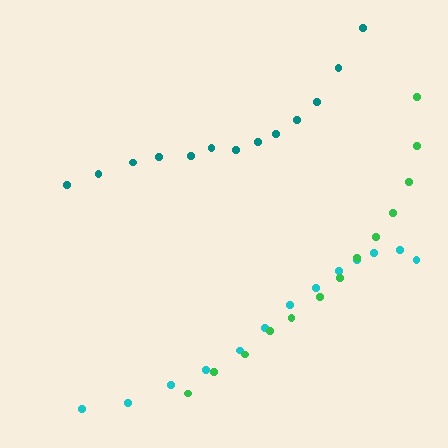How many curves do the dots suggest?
There are 3 distinct paths.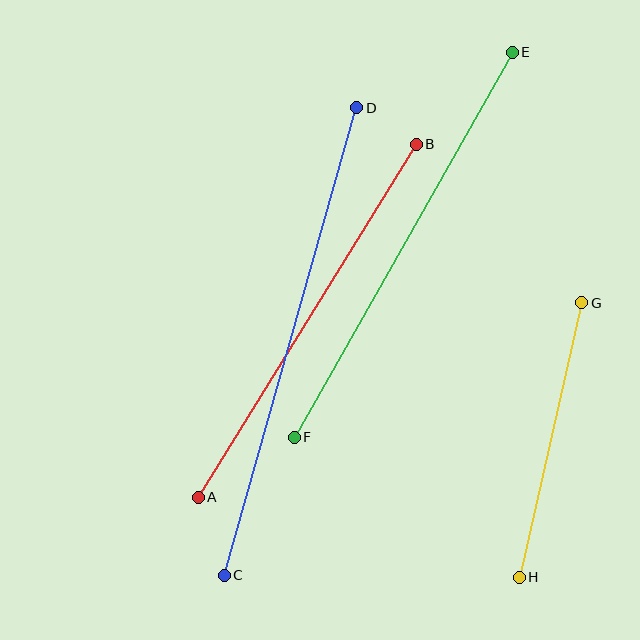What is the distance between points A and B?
The distance is approximately 415 pixels.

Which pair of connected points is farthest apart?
Points C and D are farthest apart.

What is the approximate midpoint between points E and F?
The midpoint is at approximately (403, 245) pixels.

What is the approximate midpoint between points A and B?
The midpoint is at approximately (307, 321) pixels.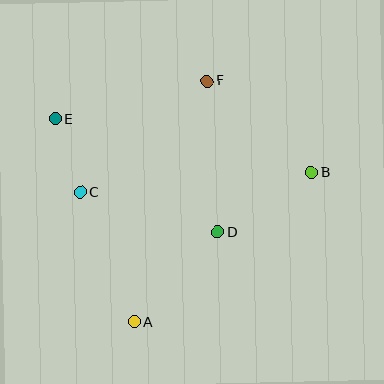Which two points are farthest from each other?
Points B and E are farthest from each other.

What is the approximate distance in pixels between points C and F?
The distance between C and F is approximately 169 pixels.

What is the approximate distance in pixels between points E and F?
The distance between E and F is approximately 156 pixels.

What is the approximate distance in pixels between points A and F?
The distance between A and F is approximately 252 pixels.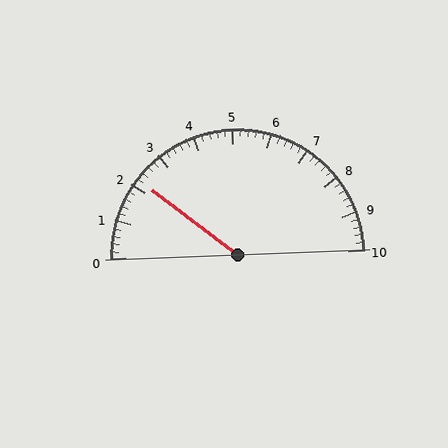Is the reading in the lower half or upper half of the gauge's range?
The reading is in the lower half of the range (0 to 10).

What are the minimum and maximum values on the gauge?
The gauge ranges from 0 to 10.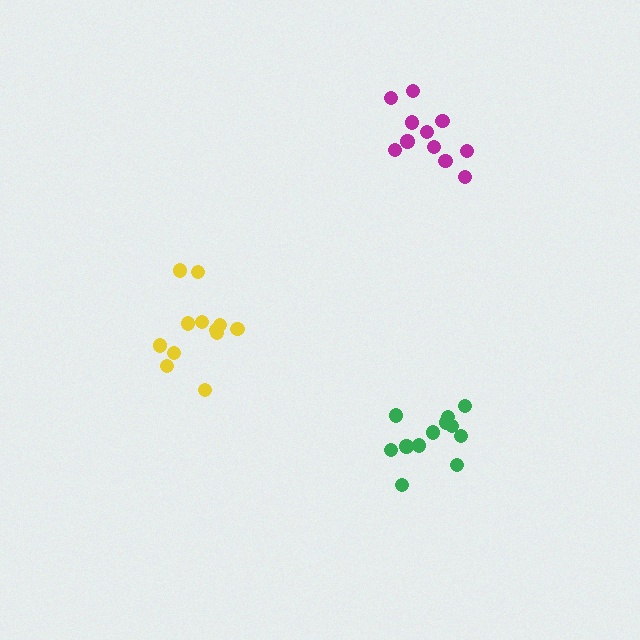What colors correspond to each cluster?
The clusters are colored: magenta, yellow, green.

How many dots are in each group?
Group 1: 11 dots, Group 2: 12 dots, Group 3: 12 dots (35 total).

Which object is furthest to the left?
The yellow cluster is leftmost.